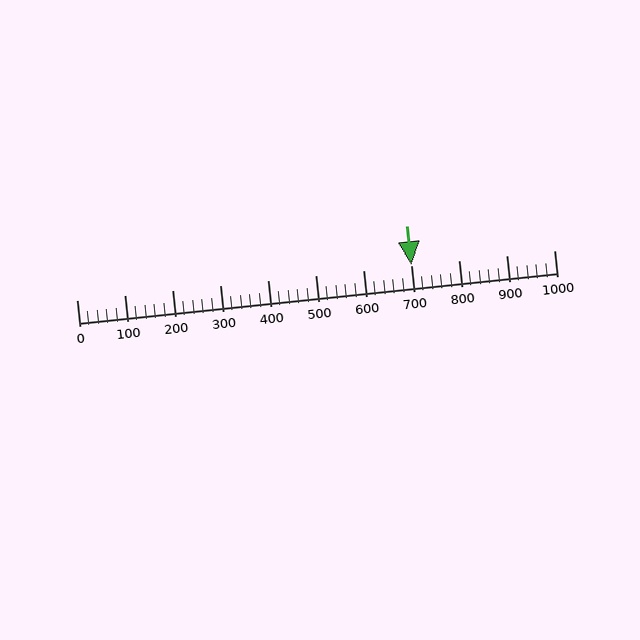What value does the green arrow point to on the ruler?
The green arrow points to approximately 700.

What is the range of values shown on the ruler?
The ruler shows values from 0 to 1000.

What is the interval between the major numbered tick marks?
The major tick marks are spaced 100 units apart.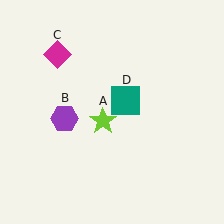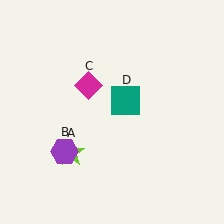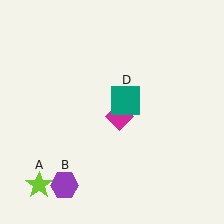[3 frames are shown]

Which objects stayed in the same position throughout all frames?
Teal square (object D) remained stationary.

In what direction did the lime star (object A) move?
The lime star (object A) moved down and to the left.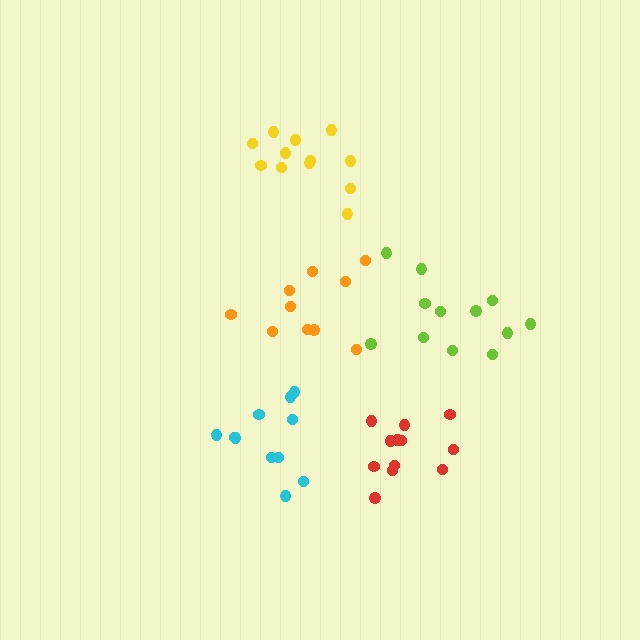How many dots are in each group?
Group 1: 10 dots, Group 2: 12 dots, Group 3: 11 dots, Group 4: 12 dots, Group 5: 12 dots (57 total).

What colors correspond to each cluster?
The clusters are colored: orange, lime, cyan, yellow, red.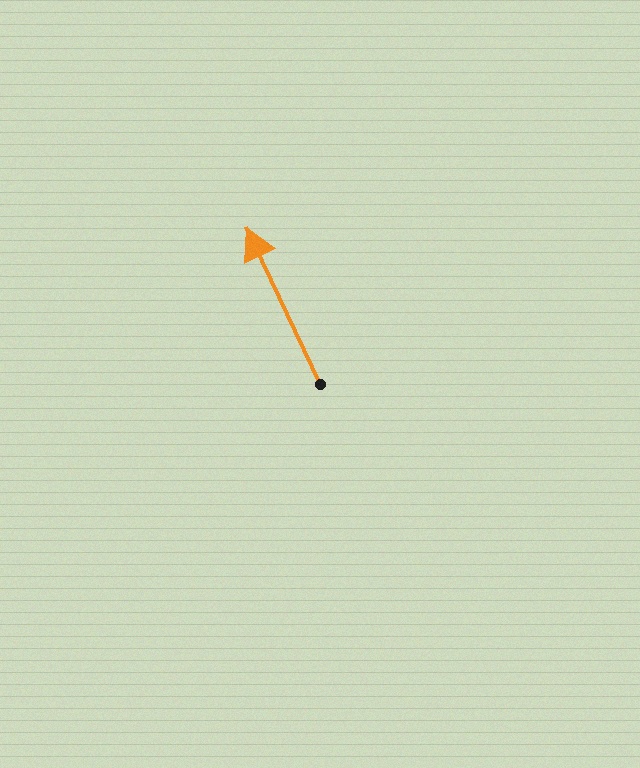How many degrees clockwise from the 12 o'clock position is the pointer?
Approximately 335 degrees.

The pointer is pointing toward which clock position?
Roughly 11 o'clock.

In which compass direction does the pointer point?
Northwest.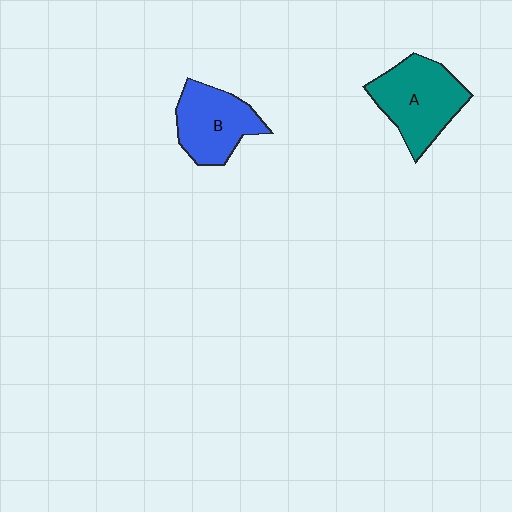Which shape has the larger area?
Shape A (teal).